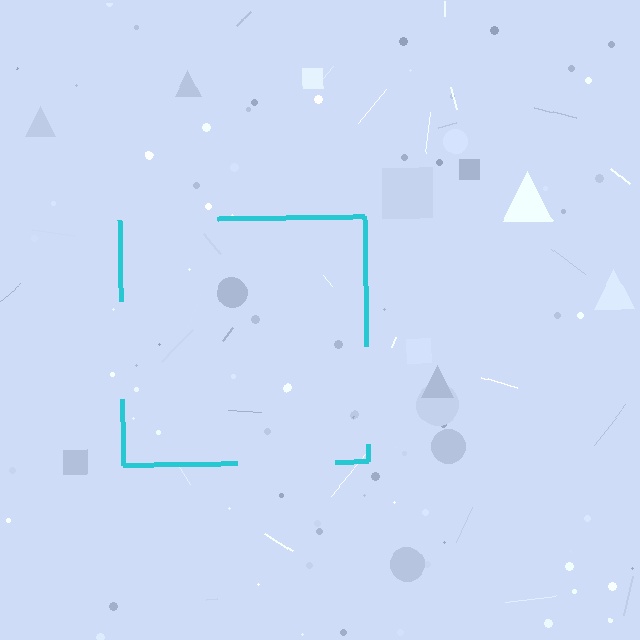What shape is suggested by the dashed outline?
The dashed outline suggests a square.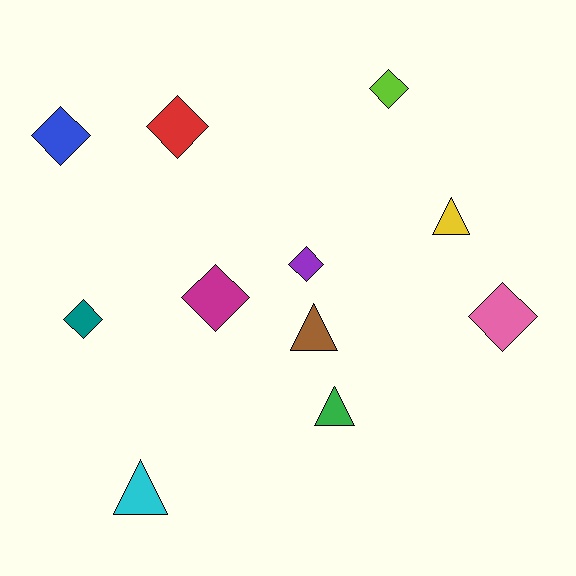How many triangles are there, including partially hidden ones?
There are 4 triangles.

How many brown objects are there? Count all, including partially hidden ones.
There is 1 brown object.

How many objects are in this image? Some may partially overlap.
There are 11 objects.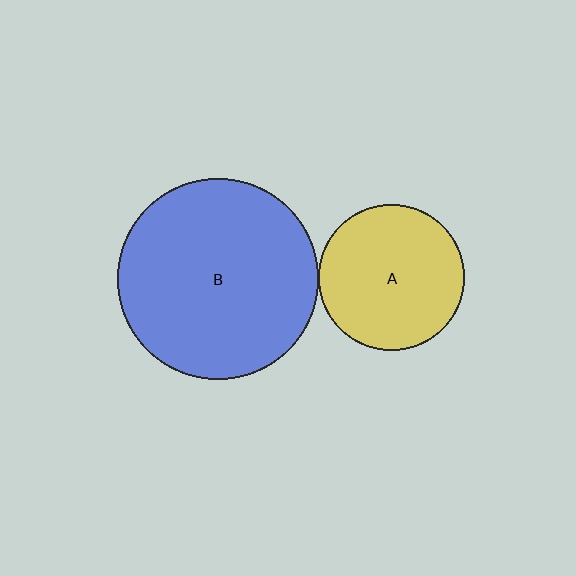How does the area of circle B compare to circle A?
Approximately 1.9 times.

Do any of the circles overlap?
No, none of the circles overlap.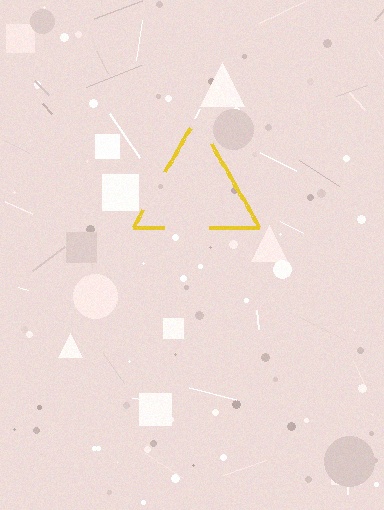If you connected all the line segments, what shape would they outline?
They would outline a triangle.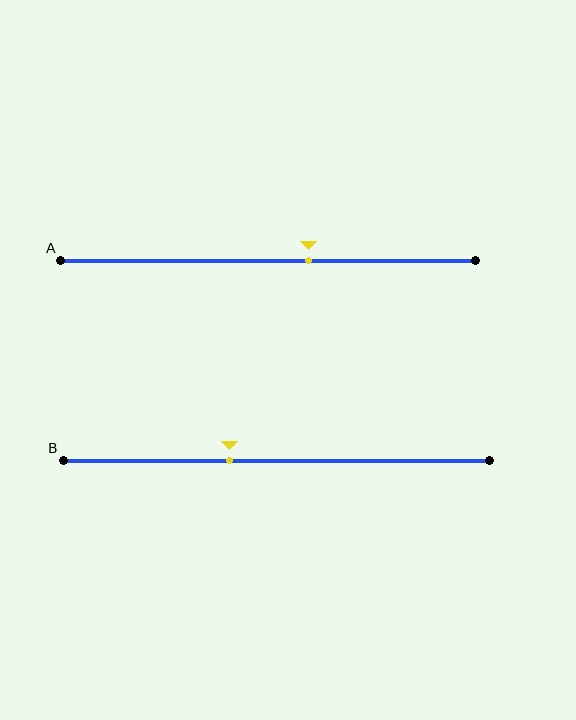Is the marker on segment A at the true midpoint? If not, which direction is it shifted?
No, the marker on segment A is shifted to the right by about 10% of the segment length.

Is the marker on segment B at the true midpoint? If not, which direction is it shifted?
No, the marker on segment B is shifted to the left by about 11% of the segment length.